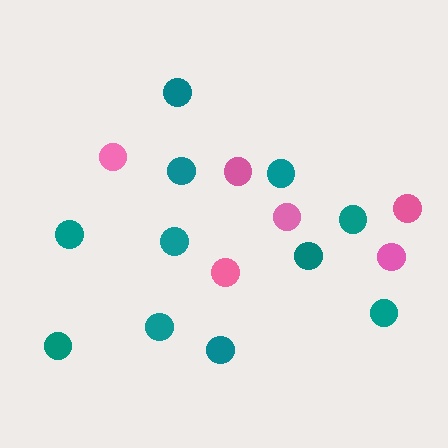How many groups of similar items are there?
There are 2 groups: one group of teal circles (11) and one group of pink circles (6).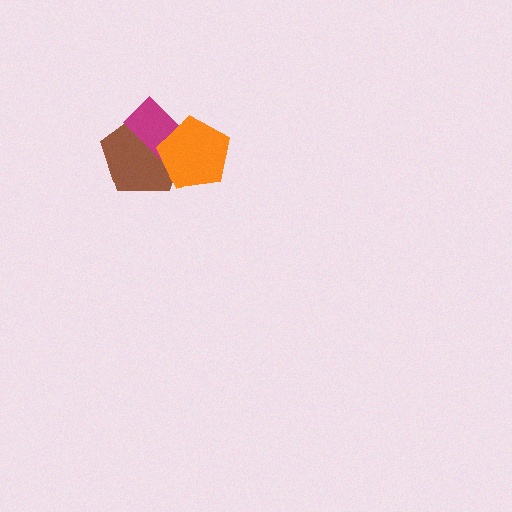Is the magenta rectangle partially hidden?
Yes, it is partially covered by another shape.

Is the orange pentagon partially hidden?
No, no other shape covers it.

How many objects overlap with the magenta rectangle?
2 objects overlap with the magenta rectangle.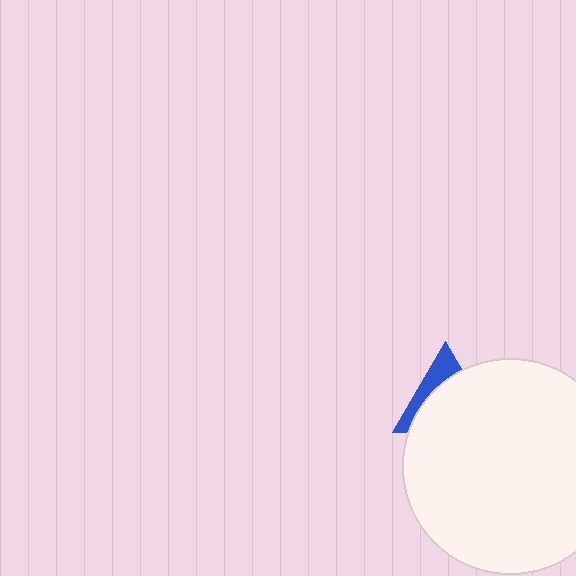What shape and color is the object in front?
The object in front is a white circle.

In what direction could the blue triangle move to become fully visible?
The blue triangle could move up. That would shift it out from behind the white circle entirely.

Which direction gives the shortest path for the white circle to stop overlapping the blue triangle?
Moving down gives the shortest separation.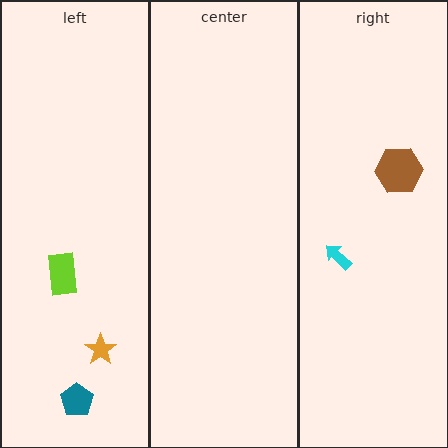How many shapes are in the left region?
3.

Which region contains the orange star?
The left region.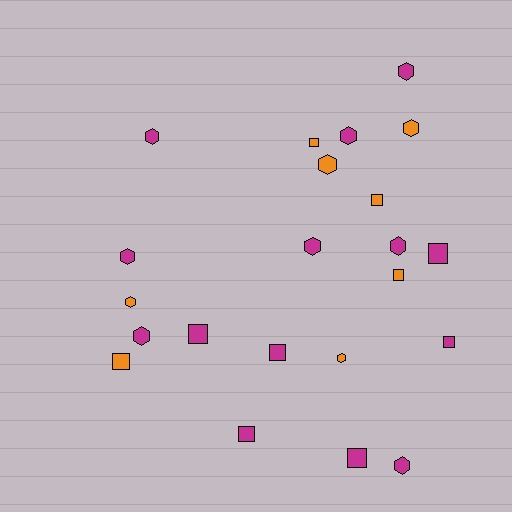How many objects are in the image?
There are 22 objects.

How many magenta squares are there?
There are 6 magenta squares.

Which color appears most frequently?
Magenta, with 14 objects.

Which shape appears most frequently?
Hexagon, with 12 objects.